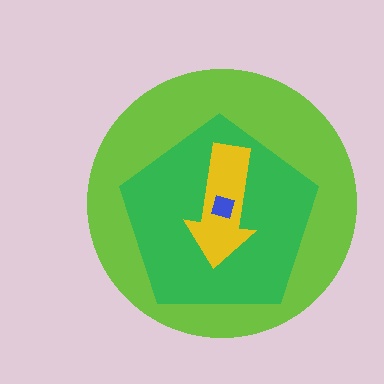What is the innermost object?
The blue square.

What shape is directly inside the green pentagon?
The yellow arrow.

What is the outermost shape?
The lime circle.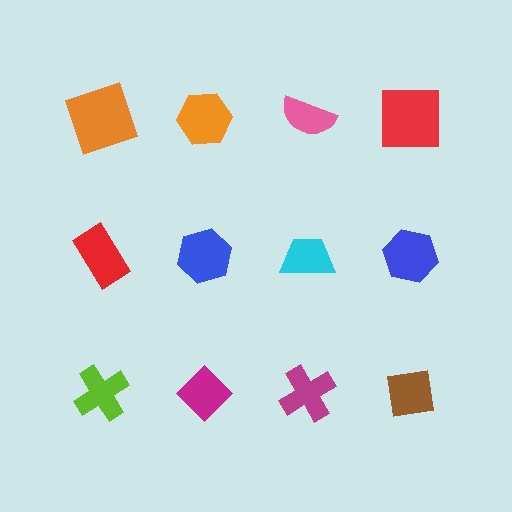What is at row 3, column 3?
A magenta cross.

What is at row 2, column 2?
A blue hexagon.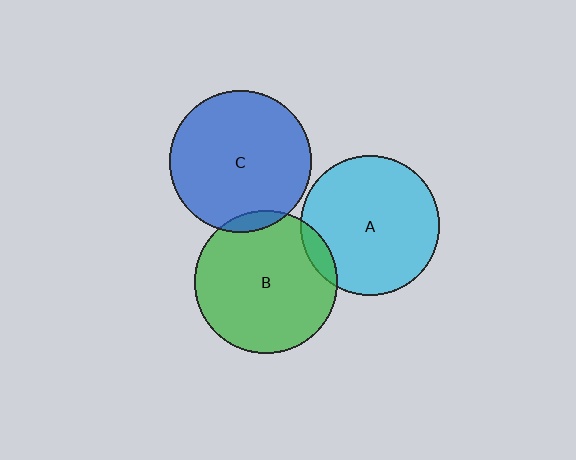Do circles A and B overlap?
Yes.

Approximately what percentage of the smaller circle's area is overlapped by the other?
Approximately 10%.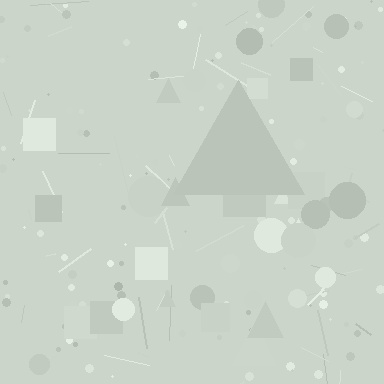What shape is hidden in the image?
A triangle is hidden in the image.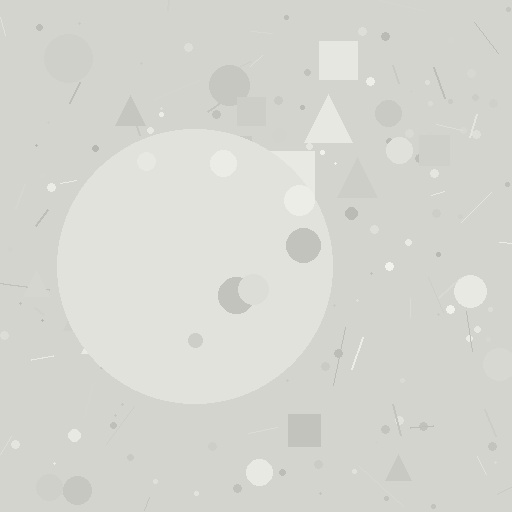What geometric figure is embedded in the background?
A circle is embedded in the background.